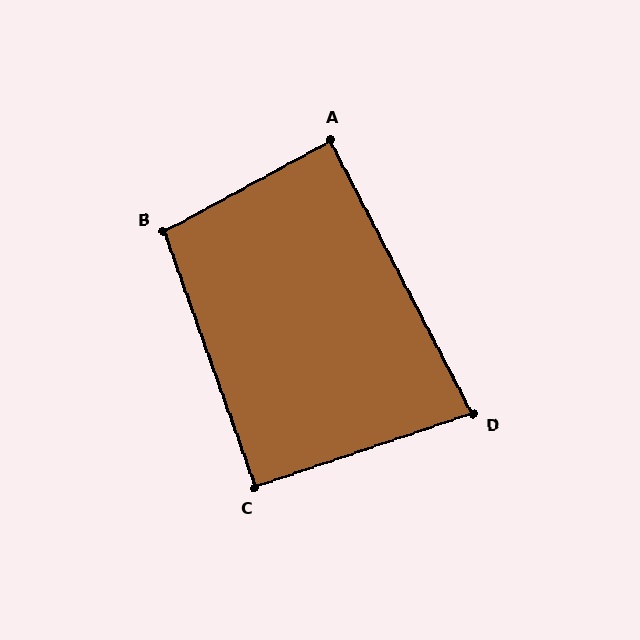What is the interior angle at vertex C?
Approximately 91 degrees (approximately right).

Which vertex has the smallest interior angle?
D, at approximately 81 degrees.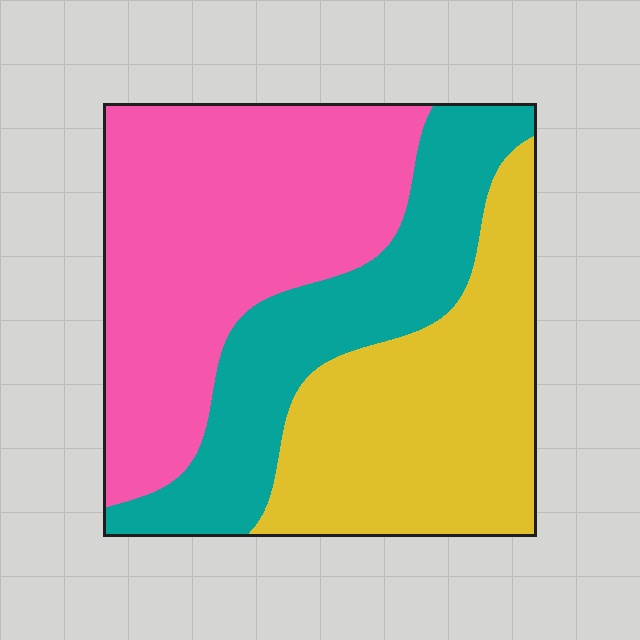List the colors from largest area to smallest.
From largest to smallest: pink, yellow, teal.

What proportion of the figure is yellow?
Yellow covers 33% of the figure.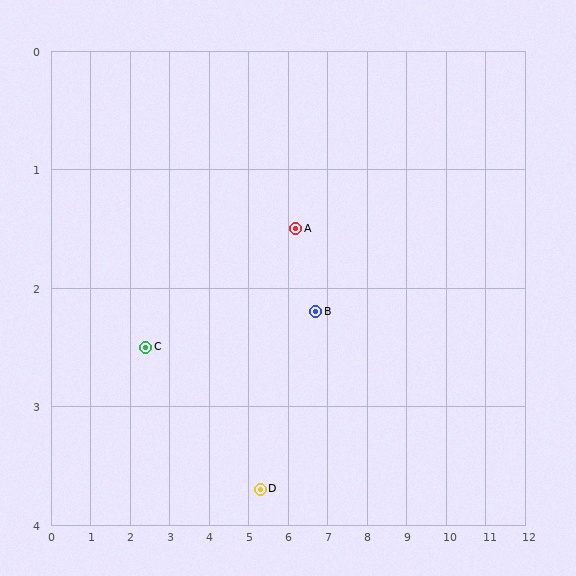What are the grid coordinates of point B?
Point B is at approximately (6.7, 2.2).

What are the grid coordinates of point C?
Point C is at approximately (2.4, 2.5).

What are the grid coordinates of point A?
Point A is at approximately (6.2, 1.5).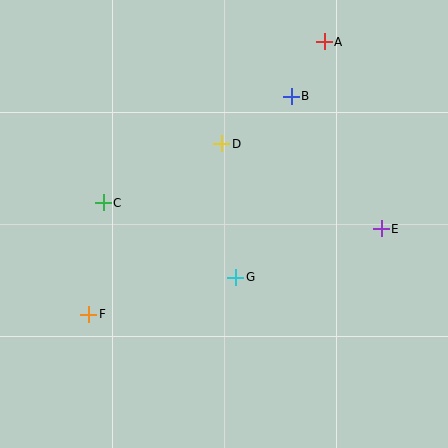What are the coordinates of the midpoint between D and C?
The midpoint between D and C is at (162, 173).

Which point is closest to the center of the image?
Point G at (236, 277) is closest to the center.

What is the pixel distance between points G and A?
The distance between G and A is 251 pixels.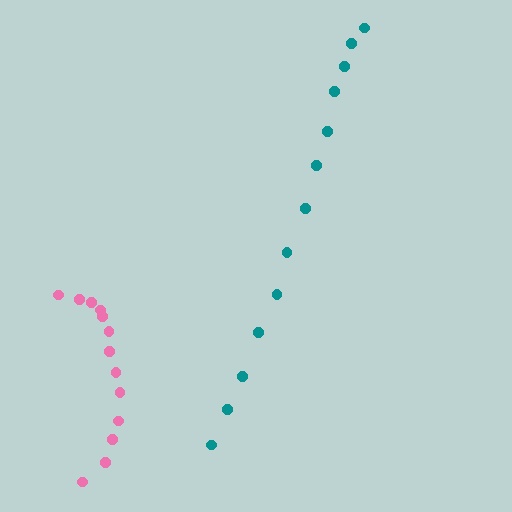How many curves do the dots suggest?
There are 2 distinct paths.